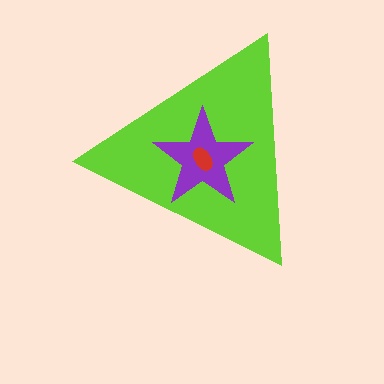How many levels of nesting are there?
3.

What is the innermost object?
The red ellipse.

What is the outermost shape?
The lime triangle.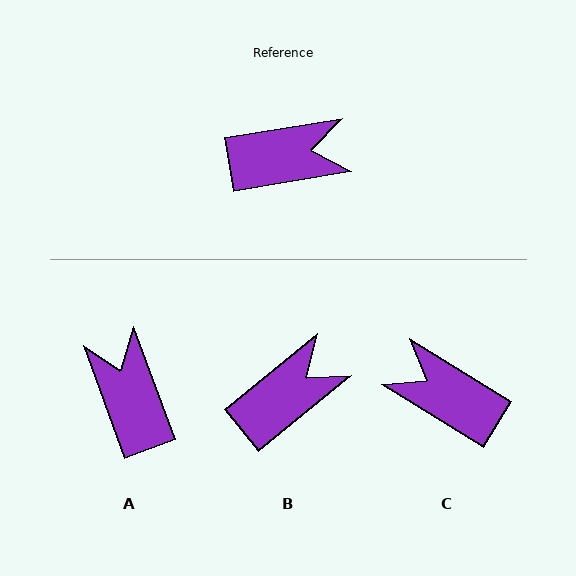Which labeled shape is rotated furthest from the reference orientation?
C, about 139 degrees away.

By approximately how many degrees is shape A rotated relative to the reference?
Approximately 101 degrees counter-clockwise.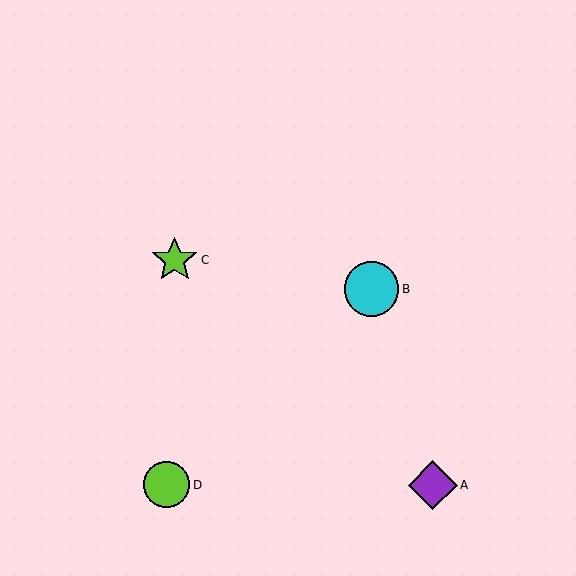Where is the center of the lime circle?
The center of the lime circle is at (167, 485).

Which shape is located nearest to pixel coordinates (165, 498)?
The lime circle (labeled D) at (167, 485) is nearest to that location.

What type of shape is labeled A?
Shape A is a purple diamond.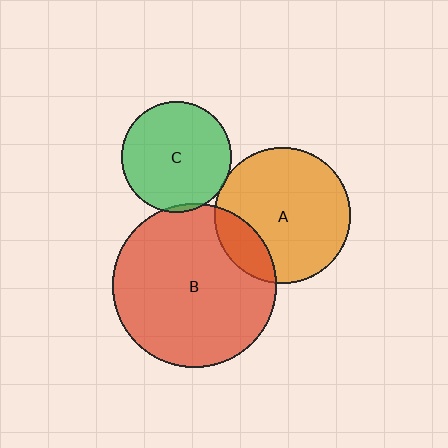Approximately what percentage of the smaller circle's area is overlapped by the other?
Approximately 5%.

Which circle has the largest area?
Circle B (red).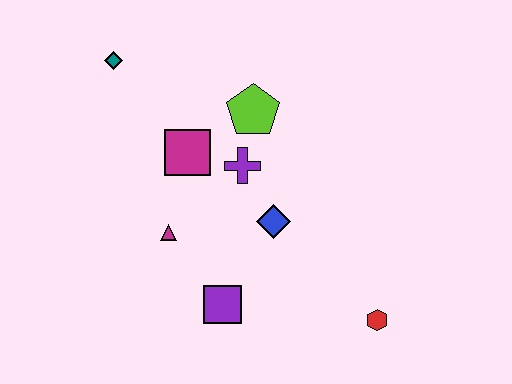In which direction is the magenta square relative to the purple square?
The magenta square is above the purple square.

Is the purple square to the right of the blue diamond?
No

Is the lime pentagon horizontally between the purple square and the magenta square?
No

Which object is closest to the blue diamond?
The purple cross is closest to the blue diamond.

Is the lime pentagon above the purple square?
Yes